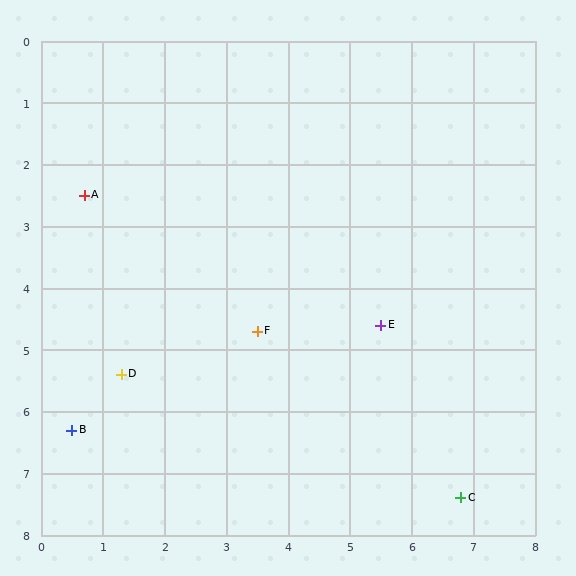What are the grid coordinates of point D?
Point D is at approximately (1.3, 5.4).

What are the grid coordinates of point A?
Point A is at approximately (0.7, 2.5).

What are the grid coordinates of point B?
Point B is at approximately (0.5, 6.3).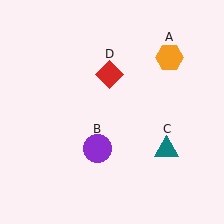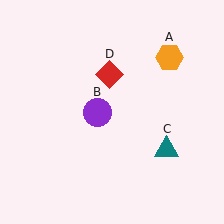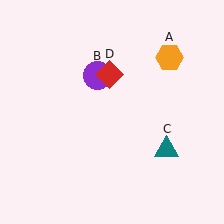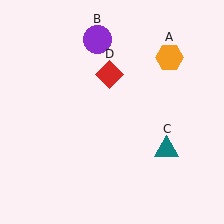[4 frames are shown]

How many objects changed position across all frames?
1 object changed position: purple circle (object B).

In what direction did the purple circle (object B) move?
The purple circle (object B) moved up.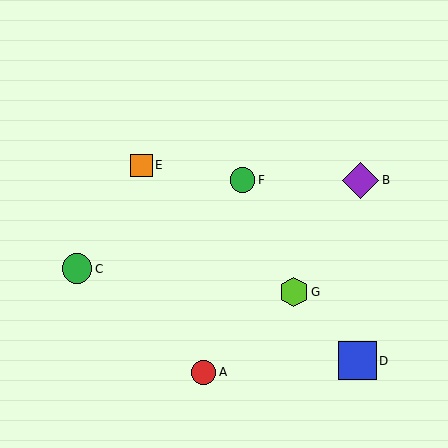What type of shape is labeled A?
Shape A is a red circle.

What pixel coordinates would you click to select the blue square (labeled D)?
Click at (358, 361) to select the blue square D.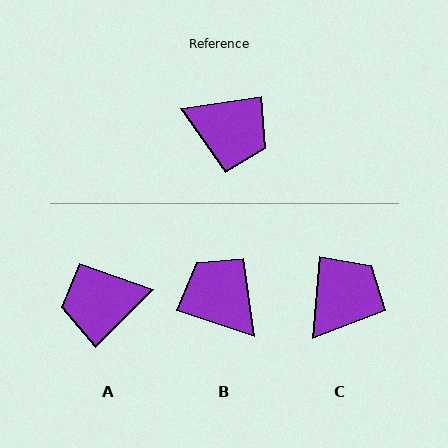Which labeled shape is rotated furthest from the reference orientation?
B, about 153 degrees away.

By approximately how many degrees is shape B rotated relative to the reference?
Approximately 153 degrees counter-clockwise.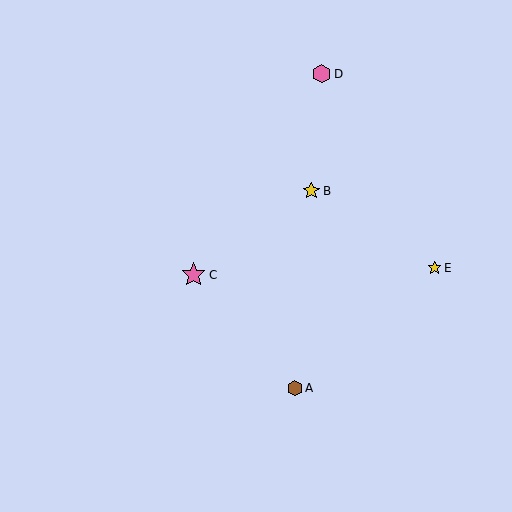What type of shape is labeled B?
Shape B is a yellow star.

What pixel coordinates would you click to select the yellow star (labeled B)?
Click at (311, 191) to select the yellow star B.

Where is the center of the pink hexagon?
The center of the pink hexagon is at (321, 74).